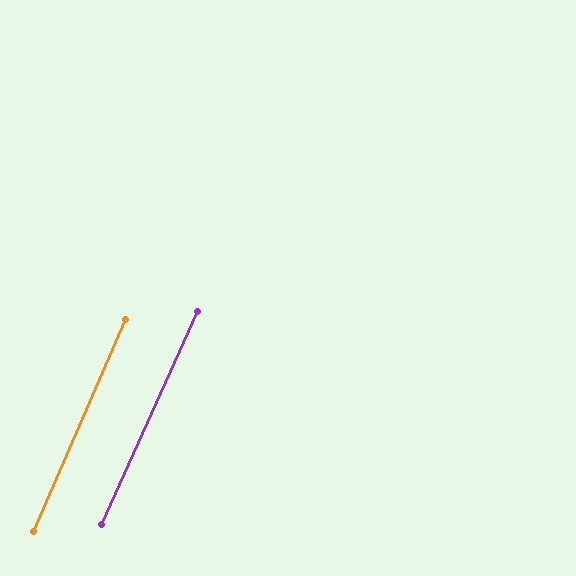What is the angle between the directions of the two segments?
Approximately 1 degree.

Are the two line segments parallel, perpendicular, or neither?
Parallel — their directions differ by only 0.9°.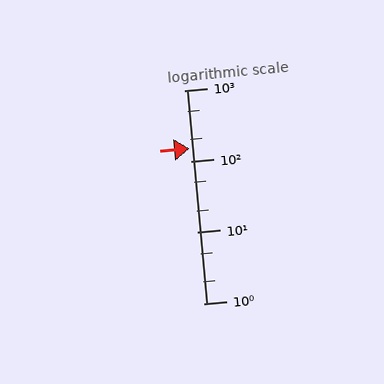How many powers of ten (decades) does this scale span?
The scale spans 3 decades, from 1 to 1000.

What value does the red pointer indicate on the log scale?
The pointer indicates approximately 150.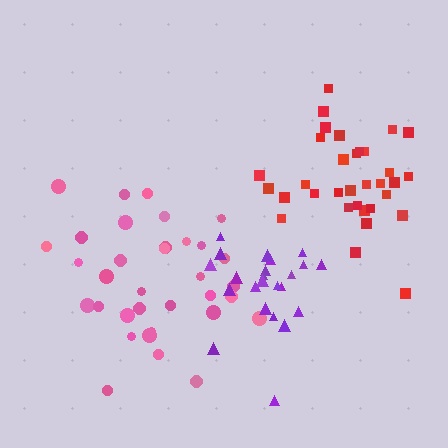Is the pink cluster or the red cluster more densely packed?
Red.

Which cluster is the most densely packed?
Purple.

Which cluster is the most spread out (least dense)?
Pink.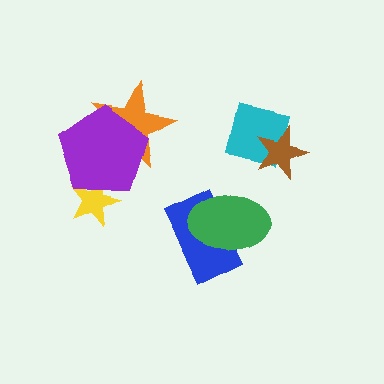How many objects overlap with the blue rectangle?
1 object overlaps with the blue rectangle.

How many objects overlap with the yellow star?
1 object overlaps with the yellow star.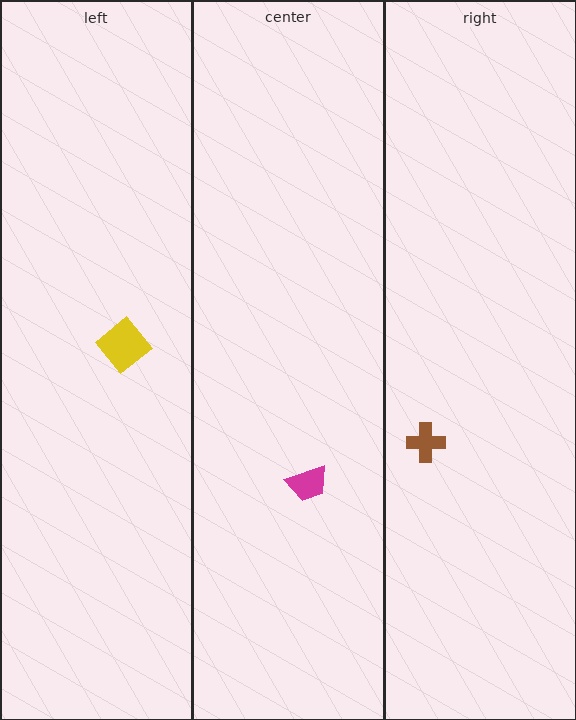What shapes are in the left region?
The yellow diamond.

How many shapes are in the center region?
1.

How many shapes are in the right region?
1.